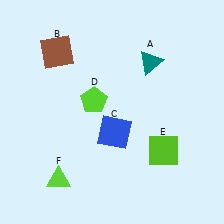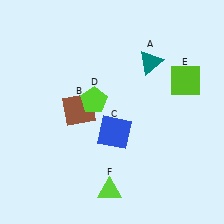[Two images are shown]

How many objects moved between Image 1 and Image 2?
3 objects moved between the two images.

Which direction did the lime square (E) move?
The lime square (E) moved up.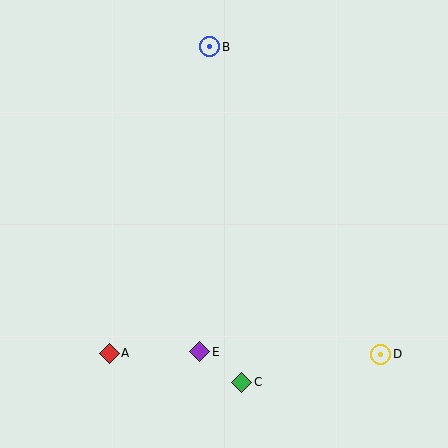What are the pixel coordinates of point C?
Point C is at (242, 382).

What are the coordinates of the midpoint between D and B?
The midpoint between D and B is at (295, 201).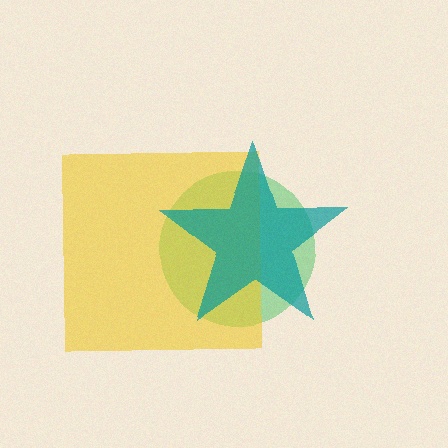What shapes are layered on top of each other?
The layered shapes are: a green circle, a yellow square, a teal star.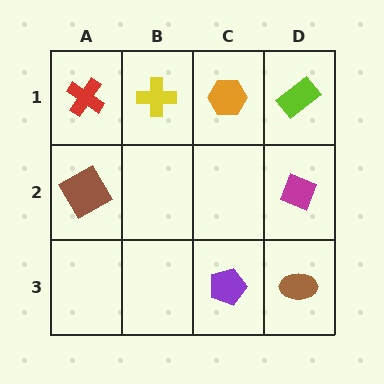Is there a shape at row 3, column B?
No, that cell is empty.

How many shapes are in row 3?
2 shapes.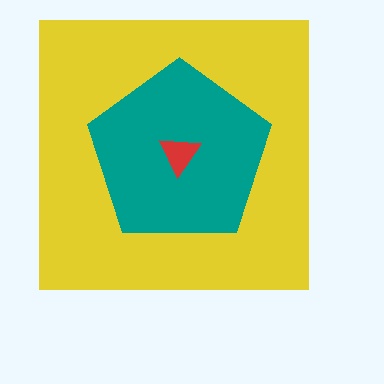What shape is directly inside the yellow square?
The teal pentagon.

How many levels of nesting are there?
3.